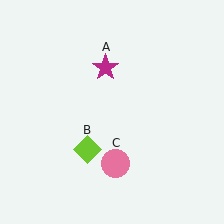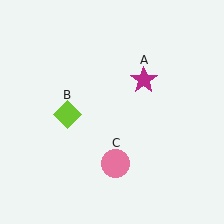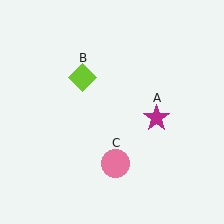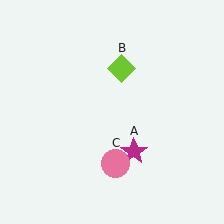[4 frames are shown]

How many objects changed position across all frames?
2 objects changed position: magenta star (object A), lime diamond (object B).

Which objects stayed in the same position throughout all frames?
Pink circle (object C) remained stationary.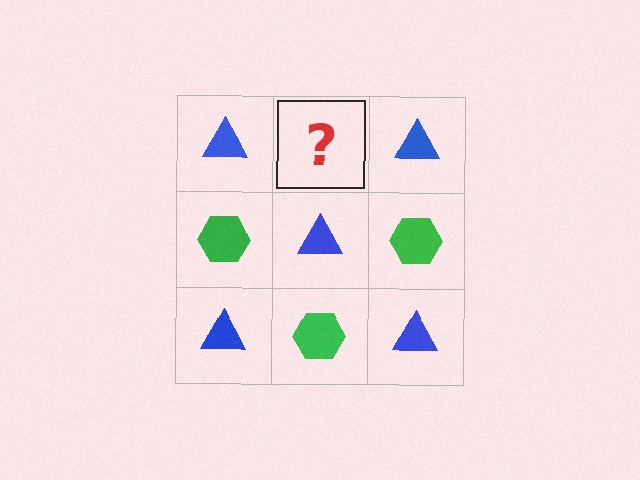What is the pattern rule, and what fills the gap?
The rule is that it alternates blue triangle and green hexagon in a checkerboard pattern. The gap should be filled with a green hexagon.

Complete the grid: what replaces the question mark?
The question mark should be replaced with a green hexagon.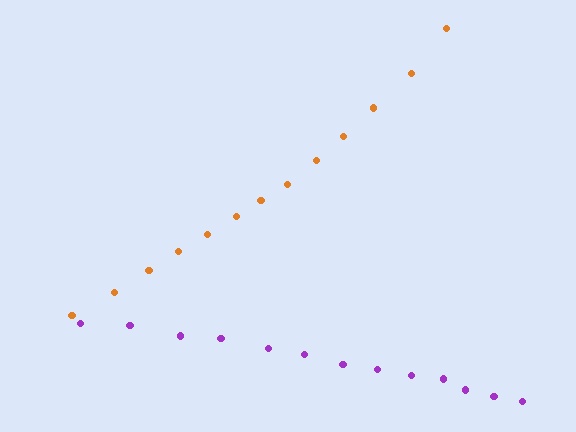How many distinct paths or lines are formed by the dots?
There are 2 distinct paths.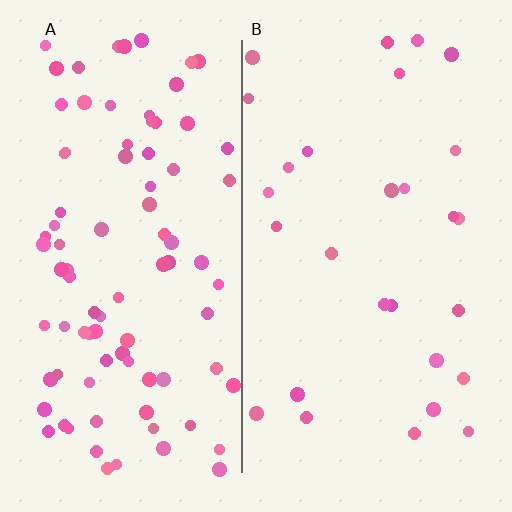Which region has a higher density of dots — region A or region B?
A (the left).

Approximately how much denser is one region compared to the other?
Approximately 3.2× — region A over region B.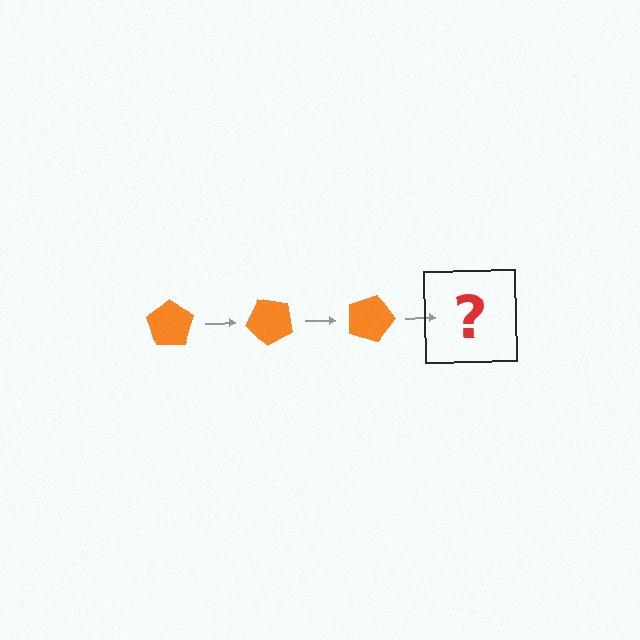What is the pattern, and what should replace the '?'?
The pattern is that the pentagon rotates 45 degrees each step. The '?' should be an orange pentagon rotated 135 degrees.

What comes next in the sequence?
The next element should be an orange pentagon rotated 135 degrees.